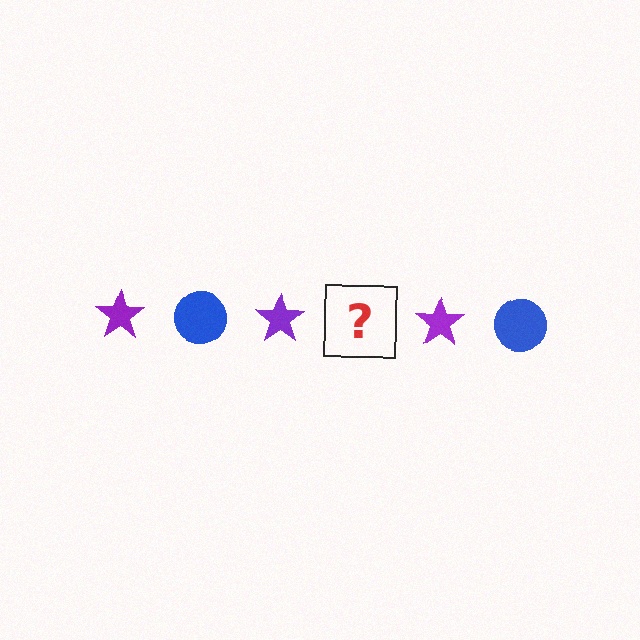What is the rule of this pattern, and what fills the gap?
The rule is that the pattern alternates between purple star and blue circle. The gap should be filled with a blue circle.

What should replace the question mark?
The question mark should be replaced with a blue circle.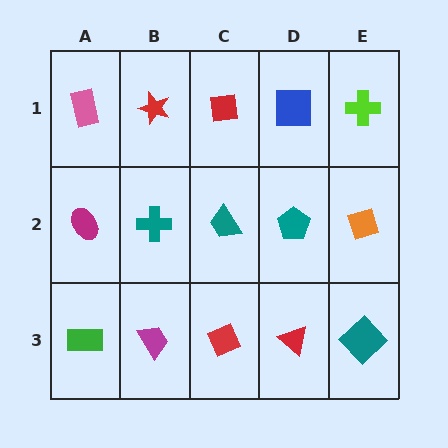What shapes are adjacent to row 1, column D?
A teal pentagon (row 2, column D), a red square (row 1, column C), a lime cross (row 1, column E).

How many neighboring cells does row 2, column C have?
4.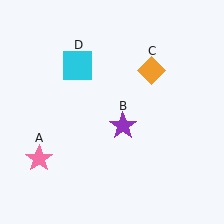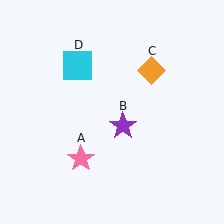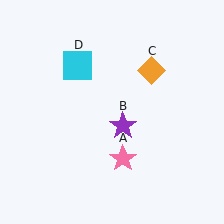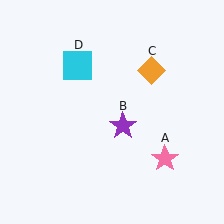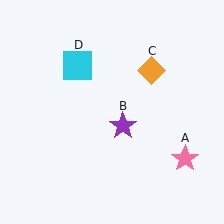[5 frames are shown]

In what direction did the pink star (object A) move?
The pink star (object A) moved right.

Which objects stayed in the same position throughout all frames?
Purple star (object B) and orange diamond (object C) and cyan square (object D) remained stationary.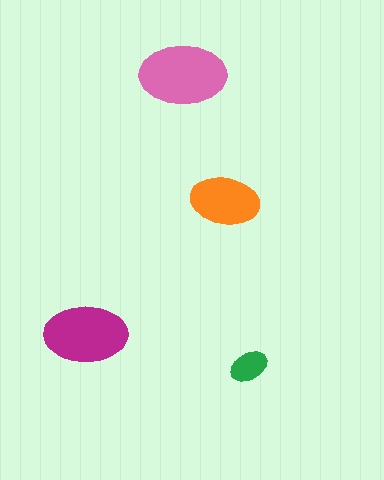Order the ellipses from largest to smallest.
the pink one, the magenta one, the orange one, the green one.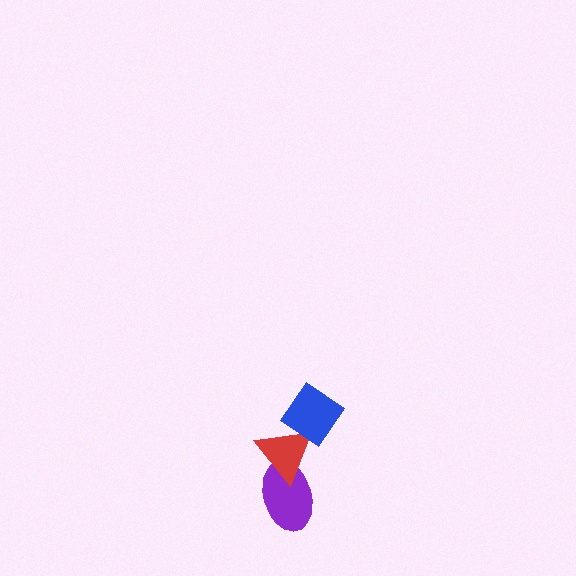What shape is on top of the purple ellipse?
The red triangle is on top of the purple ellipse.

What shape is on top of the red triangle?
The blue diamond is on top of the red triangle.